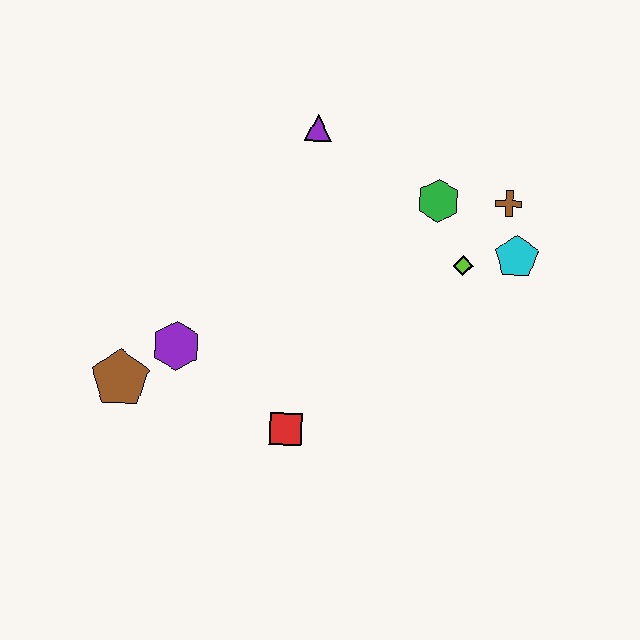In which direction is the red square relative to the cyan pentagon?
The red square is to the left of the cyan pentagon.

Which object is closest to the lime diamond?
The cyan pentagon is closest to the lime diamond.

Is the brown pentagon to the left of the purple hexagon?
Yes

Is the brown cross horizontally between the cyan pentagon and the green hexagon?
Yes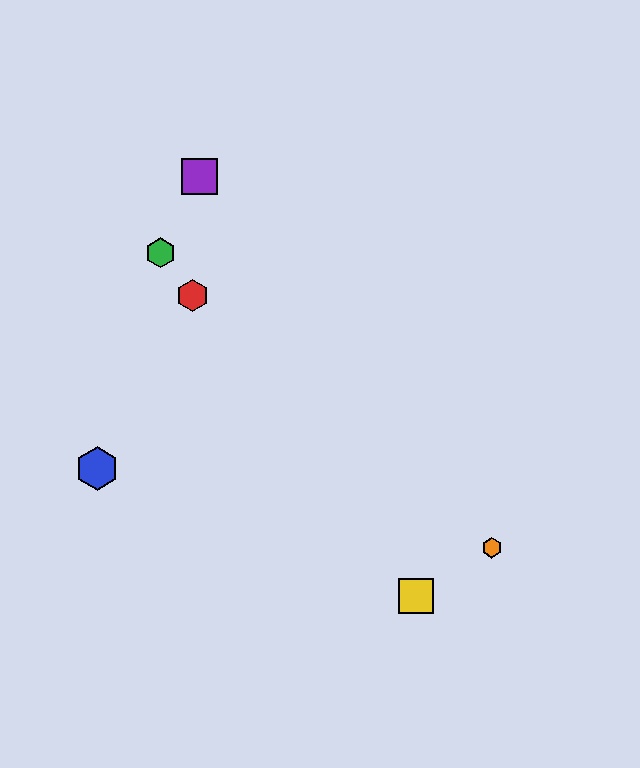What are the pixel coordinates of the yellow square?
The yellow square is at (416, 596).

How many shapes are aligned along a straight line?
3 shapes (the red hexagon, the green hexagon, the yellow square) are aligned along a straight line.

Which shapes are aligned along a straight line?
The red hexagon, the green hexagon, the yellow square are aligned along a straight line.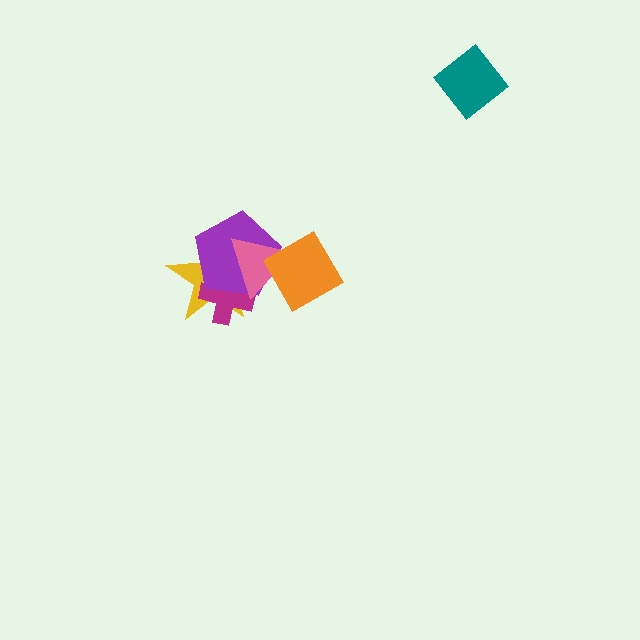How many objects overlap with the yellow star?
3 objects overlap with the yellow star.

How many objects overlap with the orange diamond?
2 objects overlap with the orange diamond.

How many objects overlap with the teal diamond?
0 objects overlap with the teal diamond.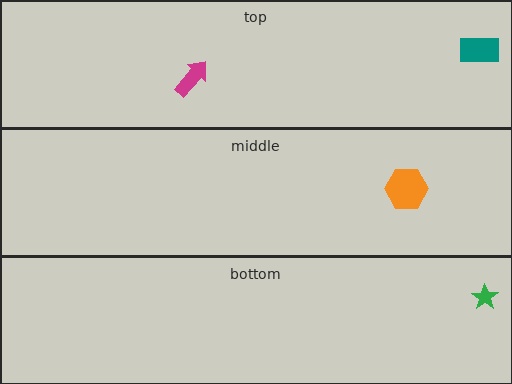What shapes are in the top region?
The teal rectangle, the magenta arrow.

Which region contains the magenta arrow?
The top region.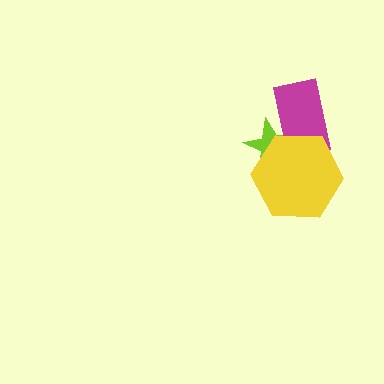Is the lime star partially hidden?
Yes, it is partially covered by another shape.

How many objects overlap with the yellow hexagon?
2 objects overlap with the yellow hexagon.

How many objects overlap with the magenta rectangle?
2 objects overlap with the magenta rectangle.